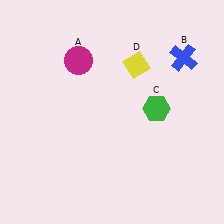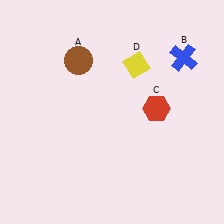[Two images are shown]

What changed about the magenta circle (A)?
In Image 1, A is magenta. In Image 2, it changed to brown.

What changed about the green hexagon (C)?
In Image 1, C is green. In Image 2, it changed to red.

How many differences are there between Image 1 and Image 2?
There are 2 differences between the two images.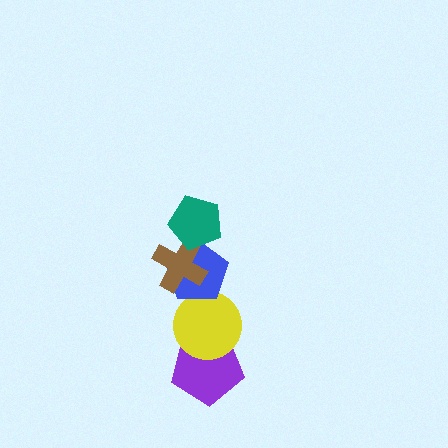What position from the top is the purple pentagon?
The purple pentagon is 5th from the top.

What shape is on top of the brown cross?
The teal pentagon is on top of the brown cross.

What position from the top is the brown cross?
The brown cross is 2nd from the top.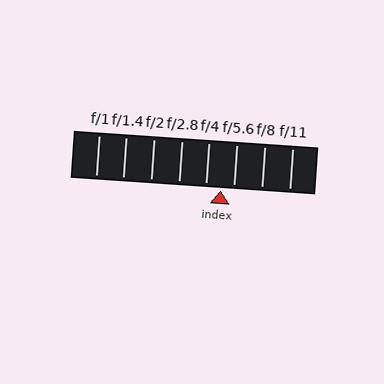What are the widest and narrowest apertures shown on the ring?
The widest aperture shown is f/1 and the narrowest is f/11.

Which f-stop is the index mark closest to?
The index mark is closest to f/5.6.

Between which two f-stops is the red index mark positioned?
The index mark is between f/4 and f/5.6.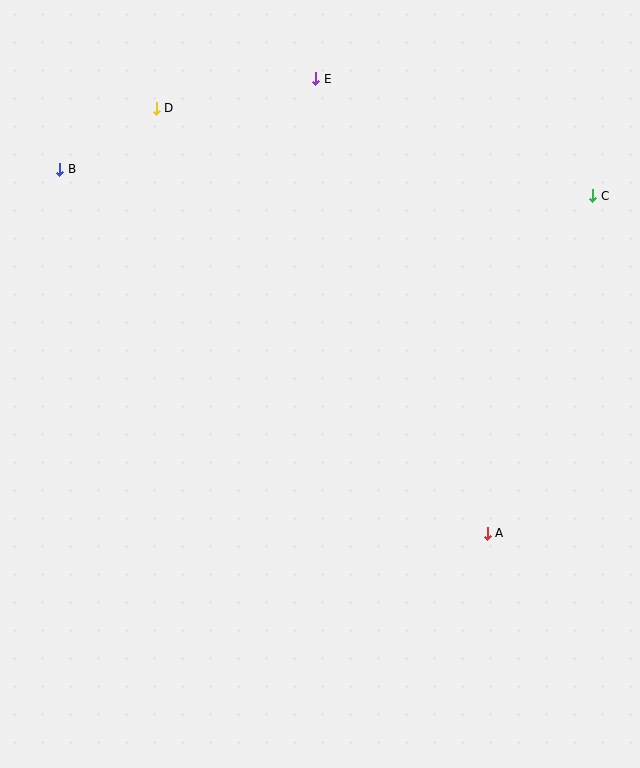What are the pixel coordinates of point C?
Point C is at (593, 196).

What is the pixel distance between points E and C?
The distance between E and C is 300 pixels.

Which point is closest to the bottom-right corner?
Point A is closest to the bottom-right corner.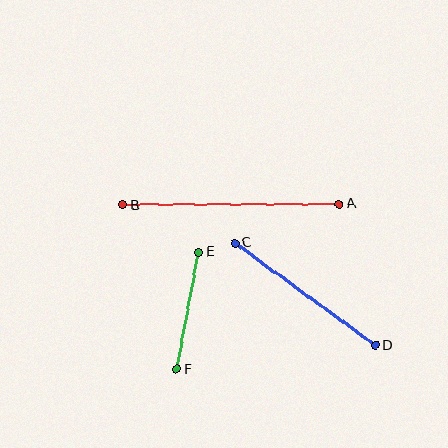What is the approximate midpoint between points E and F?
The midpoint is at approximately (188, 310) pixels.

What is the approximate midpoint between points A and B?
The midpoint is at approximately (231, 204) pixels.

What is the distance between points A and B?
The distance is approximately 216 pixels.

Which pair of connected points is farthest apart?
Points A and B are farthest apart.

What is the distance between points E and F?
The distance is approximately 119 pixels.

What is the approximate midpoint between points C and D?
The midpoint is at approximately (305, 294) pixels.